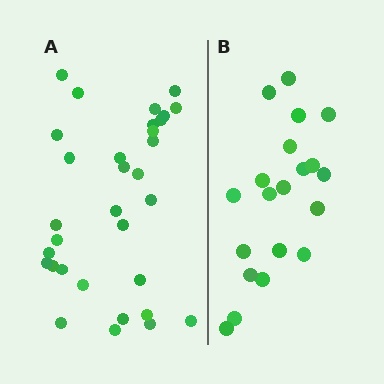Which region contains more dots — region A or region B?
Region A (the left region) has more dots.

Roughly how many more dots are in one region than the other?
Region A has roughly 12 or so more dots than region B.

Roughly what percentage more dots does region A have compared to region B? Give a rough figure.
About 60% more.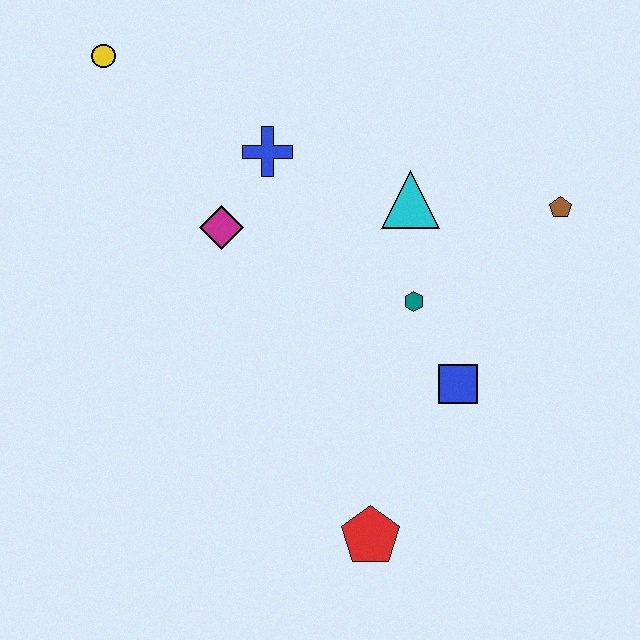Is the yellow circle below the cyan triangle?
No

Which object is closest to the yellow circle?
The blue cross is closest to the yellow circle.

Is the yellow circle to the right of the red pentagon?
No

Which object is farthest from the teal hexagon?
The yellow circle is farthest from the teal hexagon.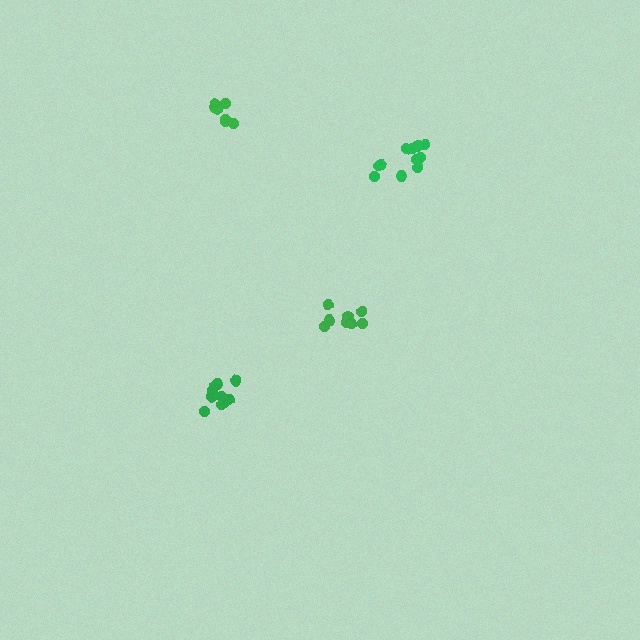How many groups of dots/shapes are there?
There are 4 groups.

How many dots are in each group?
Group 1: 8 dots, Group 2: 7 dots, Group 3: 11 dots, Group 4: 10 dots (36 total).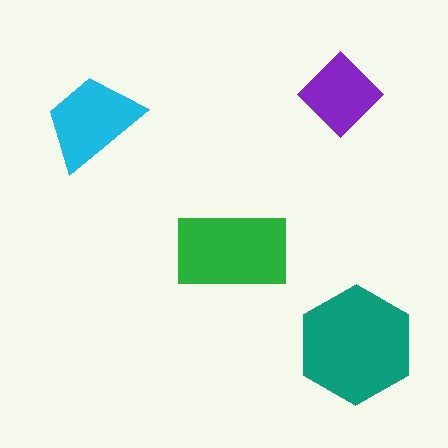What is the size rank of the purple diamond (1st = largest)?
4th.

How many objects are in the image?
There are 4 objects in the image.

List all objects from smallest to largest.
The purple diamond, the cyan trapezoid, the green rectangle, the teal hexagon.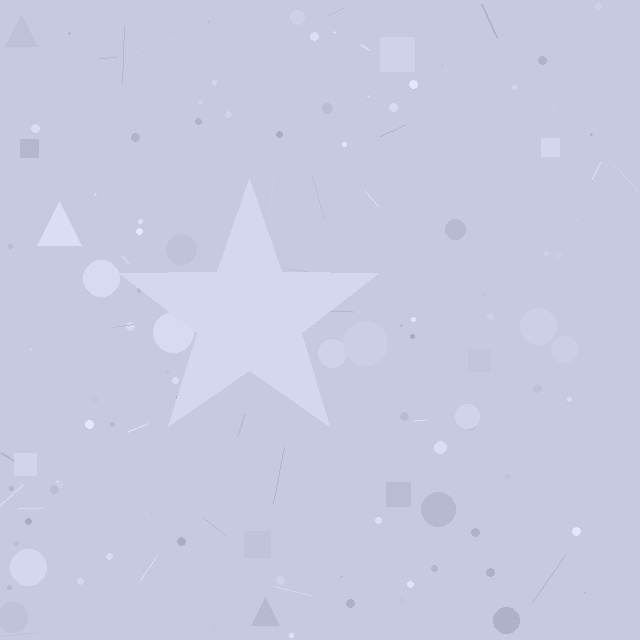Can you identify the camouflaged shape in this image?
The camouflaged shape is a star.